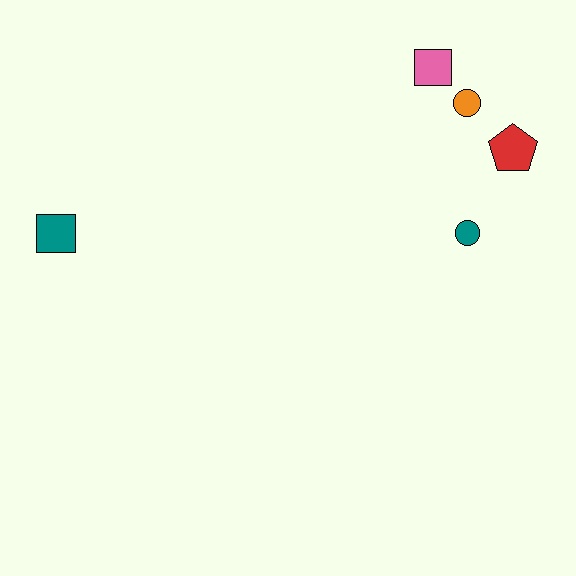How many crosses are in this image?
There are no crosses.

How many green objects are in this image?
There are no green objects.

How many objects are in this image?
There are 5 objects.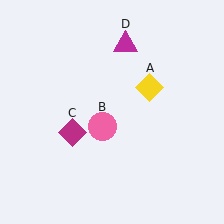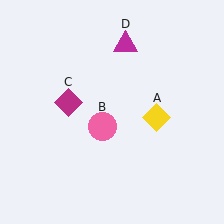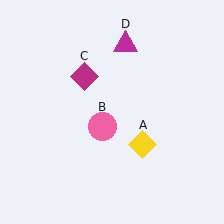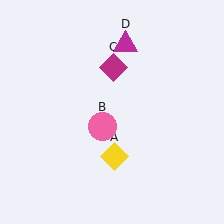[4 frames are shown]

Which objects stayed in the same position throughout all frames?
Pink circle (object B) and magenta triangle (object D) remained stationary.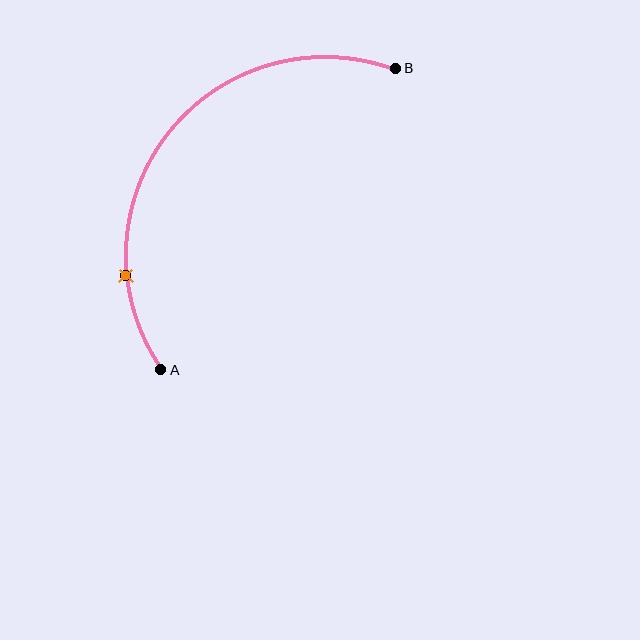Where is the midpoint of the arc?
The arc midpoint is the point on the curve farthest from the straight line joining A and B. It sits above and to the left of that line.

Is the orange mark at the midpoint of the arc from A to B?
No. The orange mark lies on the arc but is closer to endpoint A. The arc midpoint would be at the point on the curve equidistant along the arc from both A and B.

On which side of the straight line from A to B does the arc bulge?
The arc bulges above and to the left of the straight line connecting A and B.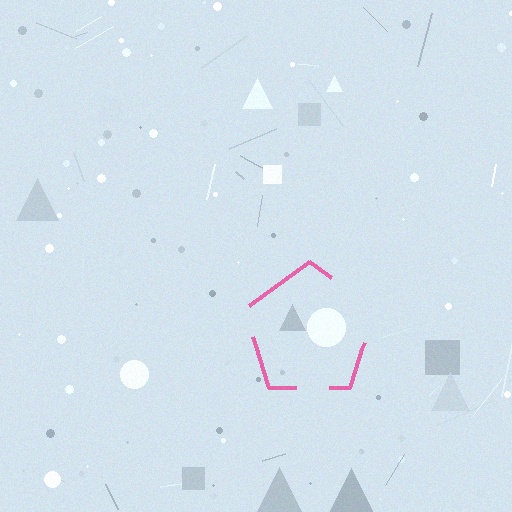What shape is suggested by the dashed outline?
The dashed outline suggests a pentagon.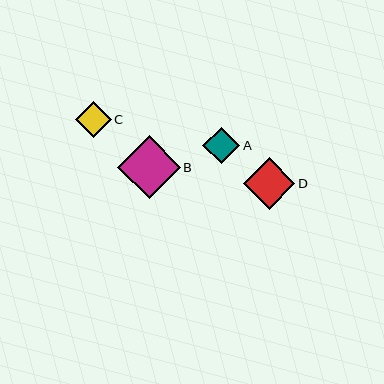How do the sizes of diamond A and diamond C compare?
Diamond A and diamond C are approximately the same size.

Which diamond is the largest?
Diamond B is the largest with a size of approximately 62 pixels.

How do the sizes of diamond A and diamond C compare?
Diamond A and diamond C are approximately the same size.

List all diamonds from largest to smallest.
From largest to smallest: B, D, A, C.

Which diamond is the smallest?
Diamond C is the smallest with a size of approximately 36 pixels.